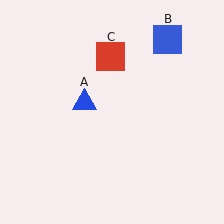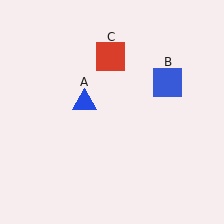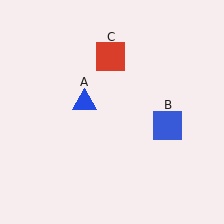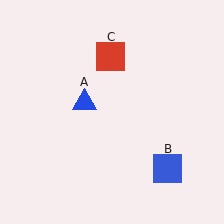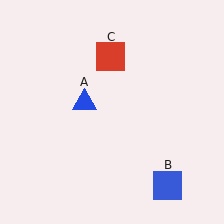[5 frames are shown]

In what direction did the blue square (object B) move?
The blue square (object B) moved down.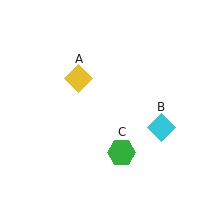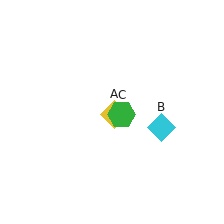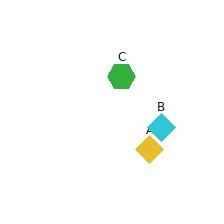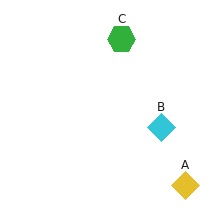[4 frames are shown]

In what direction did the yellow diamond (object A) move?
The yellow diamond (object A) moved down and to the right.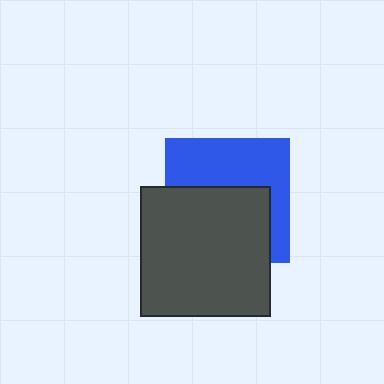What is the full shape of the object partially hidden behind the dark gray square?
The partially hidden object is a blue square.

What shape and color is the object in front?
The object in front is a dark gray square.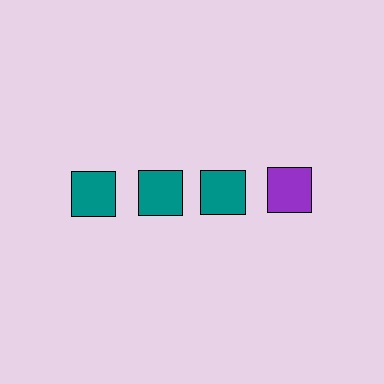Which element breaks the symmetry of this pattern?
The purple square in the top row, second from right column breaks the symmetry. All other shapes are teal squares.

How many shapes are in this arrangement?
There are 4 shapes arranged in a grid pattern.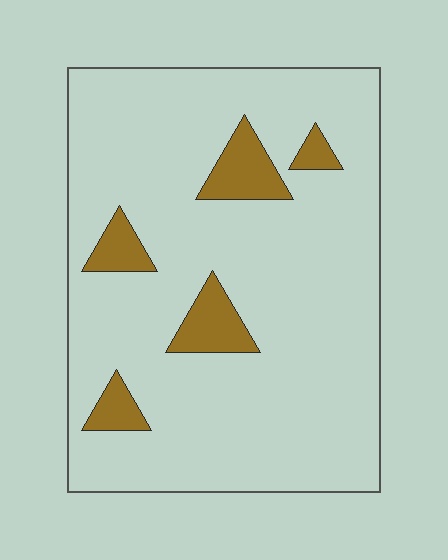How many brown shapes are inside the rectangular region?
5.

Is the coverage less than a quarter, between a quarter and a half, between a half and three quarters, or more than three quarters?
Less than a quarter.